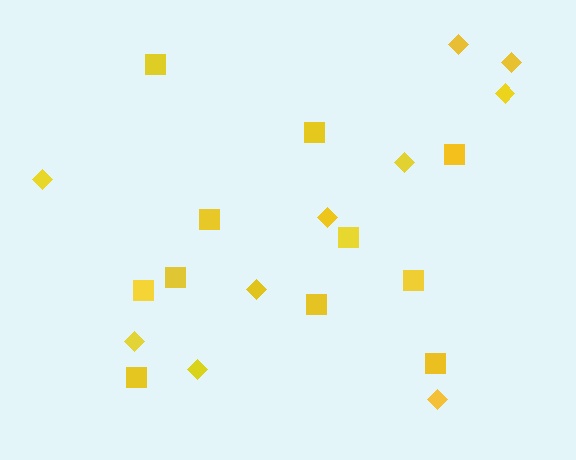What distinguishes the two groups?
There are 2 groups: one group of diamonds (10) and one group of squares (11).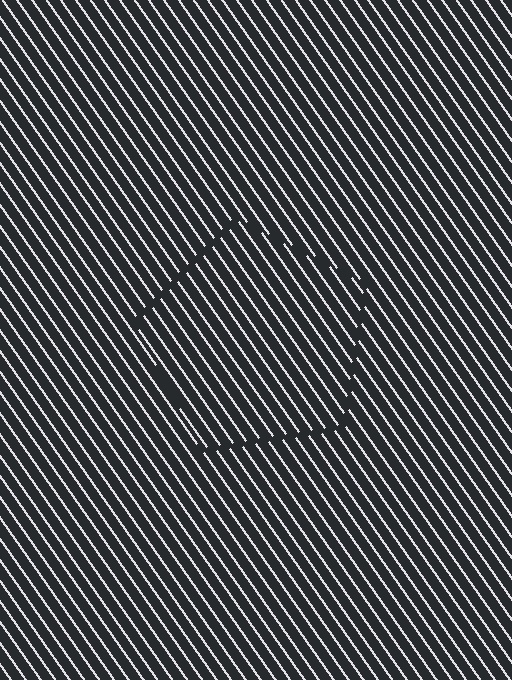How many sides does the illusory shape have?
5 sides — the line-ends trace a pentagon.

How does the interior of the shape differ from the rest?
The interior of the shape contains the same grating, shifted by half a period — the contour is defined by the phase discontinuity where line-ends from the inner and outer gratings abut.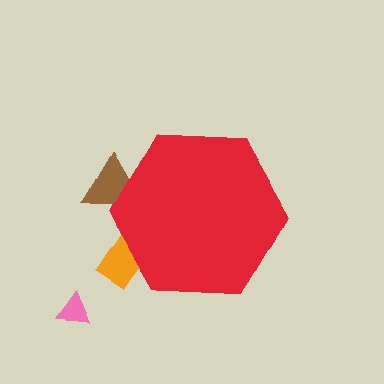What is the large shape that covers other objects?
A red hexagon.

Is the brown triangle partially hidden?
Yes, the brown triangle is partially hidden behind the red hexagon.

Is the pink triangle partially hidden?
No, the pink triangle is fully visible.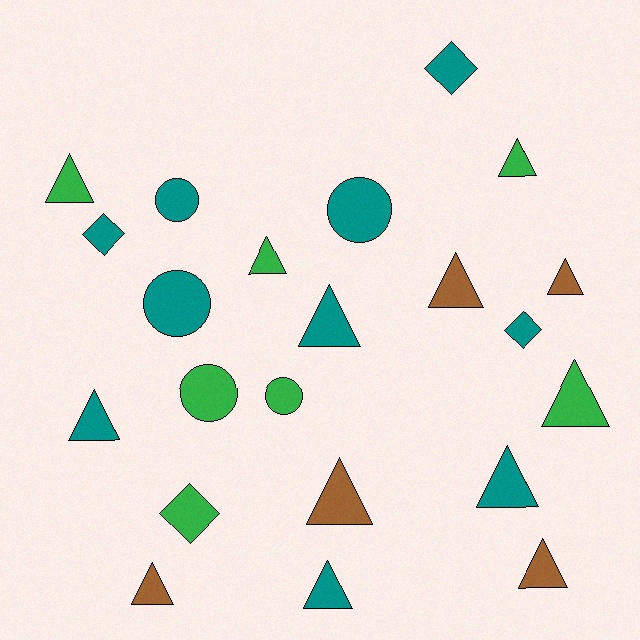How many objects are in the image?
There are 22 objects.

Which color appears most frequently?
Teal, with 10 objects.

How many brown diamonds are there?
There are no brown diamonds.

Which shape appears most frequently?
Triangle, with 13 objects.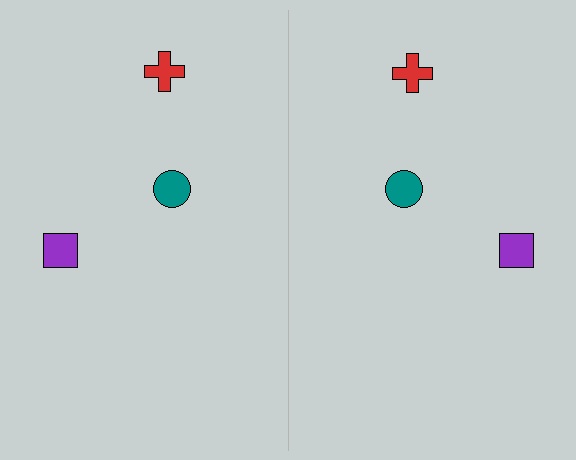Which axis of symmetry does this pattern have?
The pattern has a vertical axis of symmetry running through the center of the image.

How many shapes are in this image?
There are 6 shapes in this image.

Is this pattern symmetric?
Yes, this pattern has bilateral (reflection) symmetry.